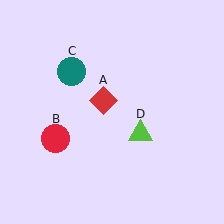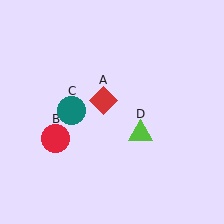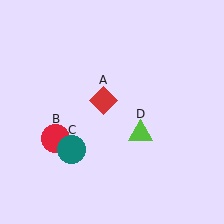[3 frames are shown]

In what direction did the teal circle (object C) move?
The teal circle (object C) moved down.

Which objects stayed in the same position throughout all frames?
Red diamond (object A) and red circle (object B) and lime triangle (object D) remained stationary.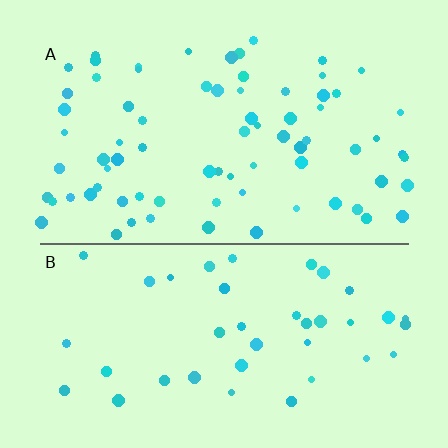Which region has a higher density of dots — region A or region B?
A (the top).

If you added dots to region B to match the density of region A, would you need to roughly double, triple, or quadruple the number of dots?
Approximately double.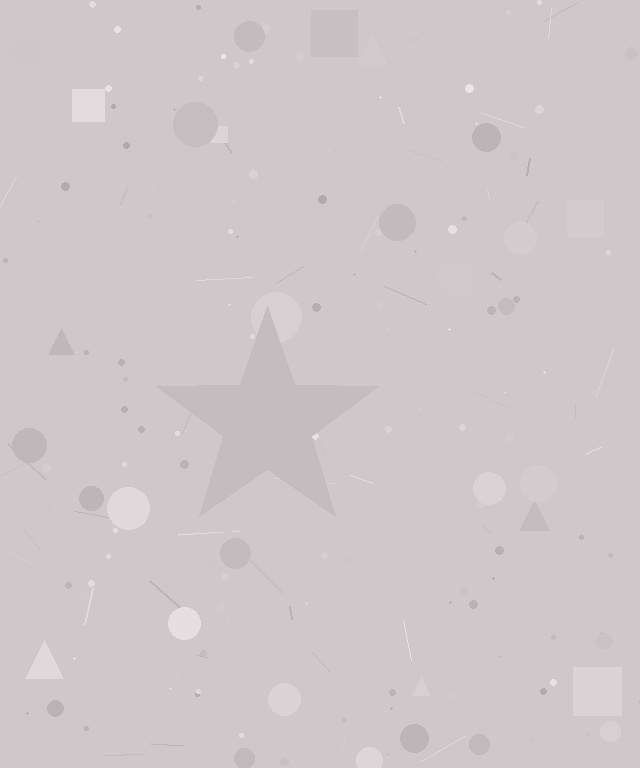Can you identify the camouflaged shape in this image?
The camouflaged shape is a star.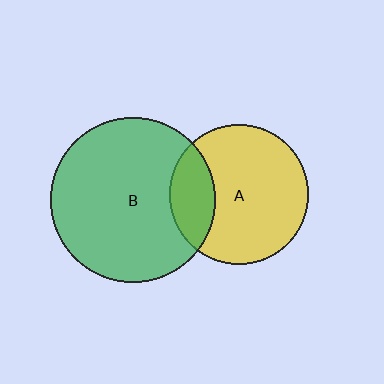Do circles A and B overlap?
Yes.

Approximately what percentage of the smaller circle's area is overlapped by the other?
Approximately 25%.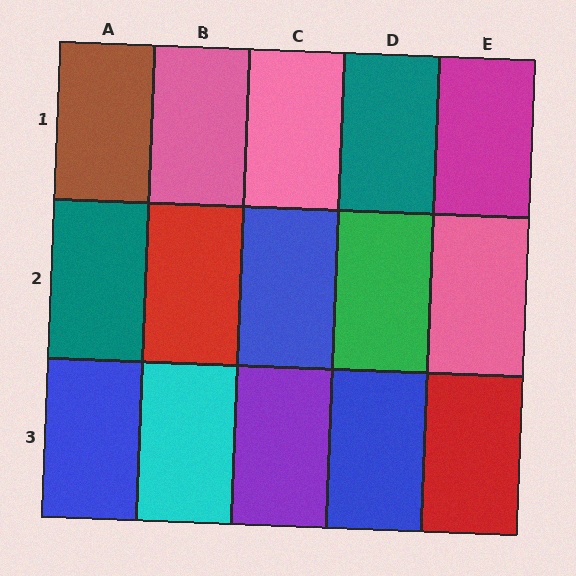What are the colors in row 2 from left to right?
Teal, red, blue, green, pink.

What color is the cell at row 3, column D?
Blue.